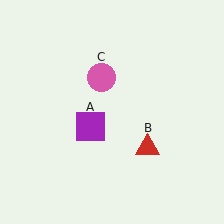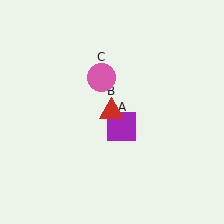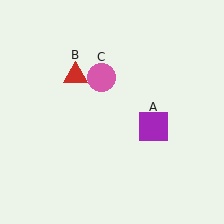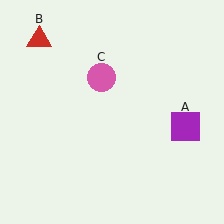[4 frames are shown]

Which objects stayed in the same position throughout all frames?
Pink circle (object C) remained stationary.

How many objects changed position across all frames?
2 objects changed position: purple square (object A), red triangle (object B).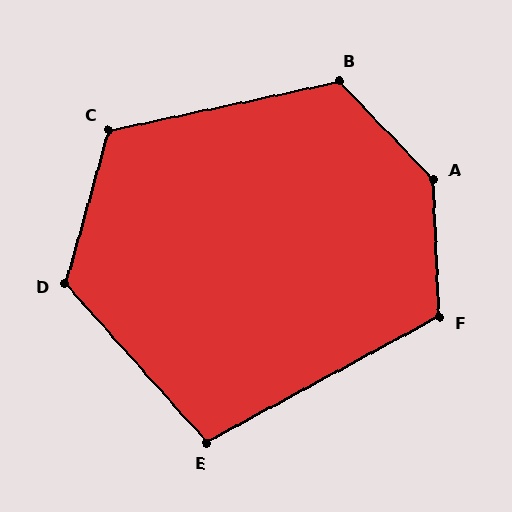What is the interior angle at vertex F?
Approximately 116 degrees (obtuse).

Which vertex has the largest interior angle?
A, at approximately 139 degrees.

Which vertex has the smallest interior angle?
E, at approximately 103 degrees.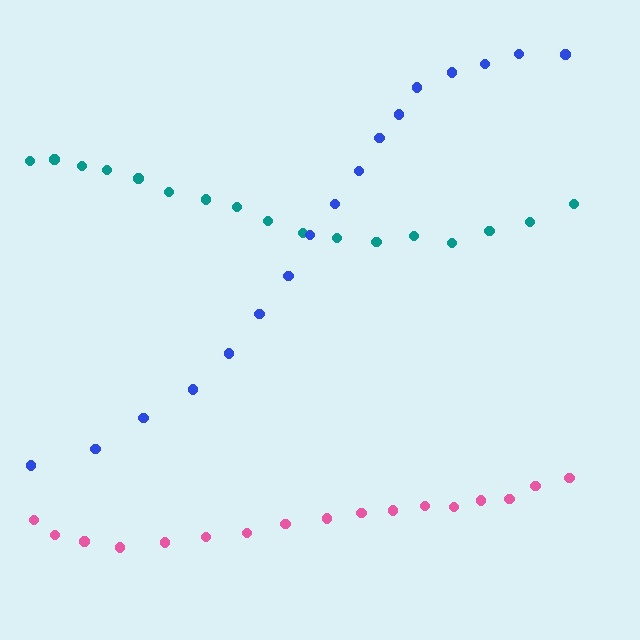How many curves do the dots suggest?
There are 3 distinct paths.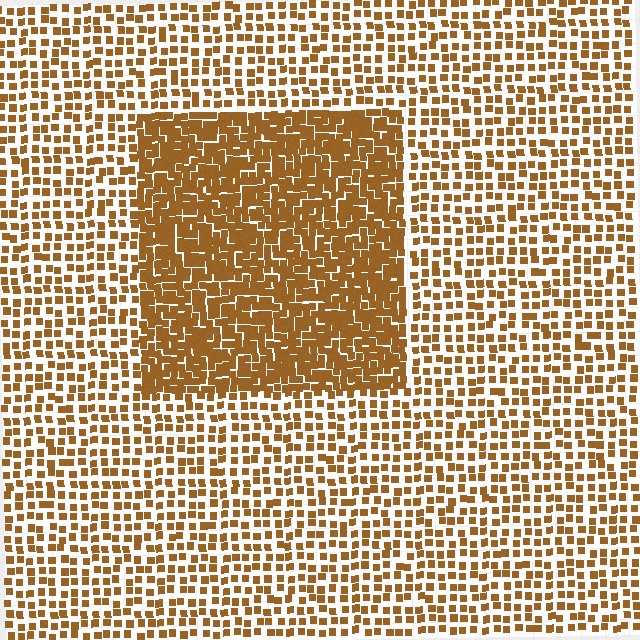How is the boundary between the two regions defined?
The boundary is defined by a change in element density (approximately 2.1x ratio). All elements are the same color, size, and shape.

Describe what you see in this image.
The image contains small brown elements arranged at two different densities. A rectangle-shaped region is visible where the elements are more densely packed than the surrounding area.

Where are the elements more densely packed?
The elements are more densely packed inside the rectangle boundary.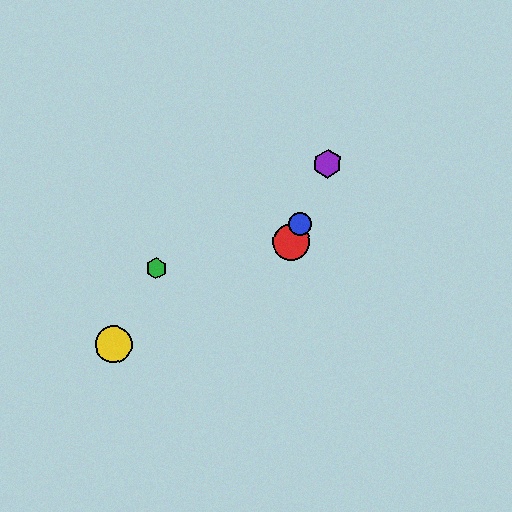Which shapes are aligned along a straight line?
The red circle, the blue circle, the purple hexagon are aligned along a straight line.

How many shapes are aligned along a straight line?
3 shapes (the red circle, the blue circle, the purple hexagon) are aligned along a straight line.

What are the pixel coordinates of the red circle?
The red circle is at (292, 242).